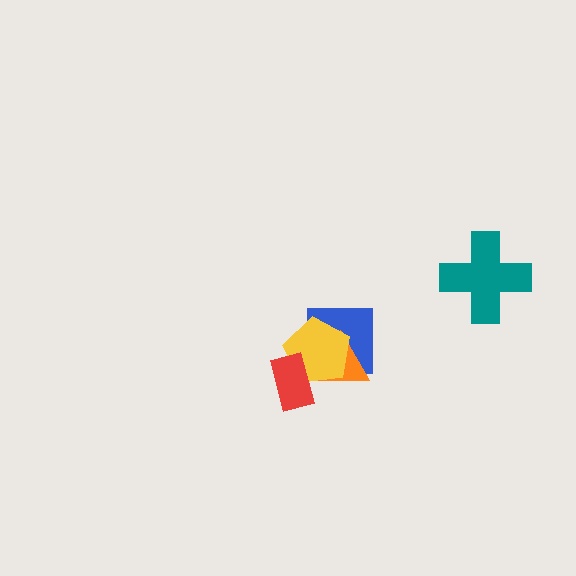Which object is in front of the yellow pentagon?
The red rectangle is in front of the yellow pentagon.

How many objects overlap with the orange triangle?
3 objects overlap with the orange triangle.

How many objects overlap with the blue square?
2 objects overlap with the blue square.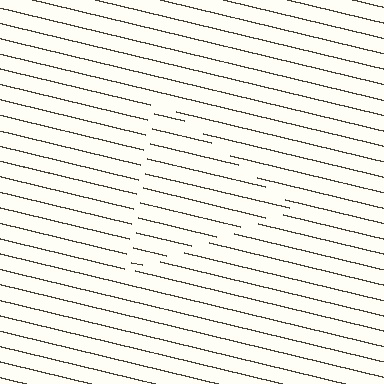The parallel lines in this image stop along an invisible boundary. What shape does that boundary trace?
An illusory triangle. The interior of the shape contains the same grating, shifted by half a period — the contour is defined by the phase discontinuity where line-ends from the inner and outer gratings abut.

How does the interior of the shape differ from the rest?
The interior of the shape contains the same grating, shifted by half a period — the contour is defined by the phase discontinuity where line-ends from the inner and outer gratings abut.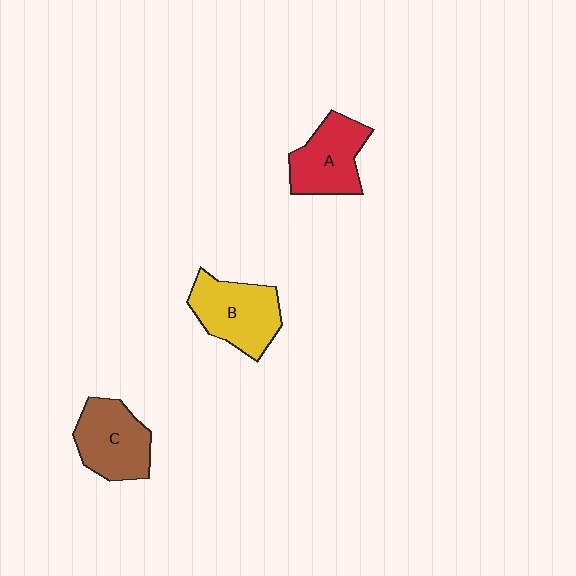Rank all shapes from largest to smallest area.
From largest to smallest: B (yellow), C (brown), A (red).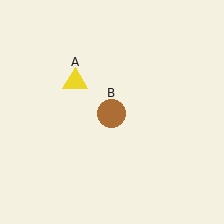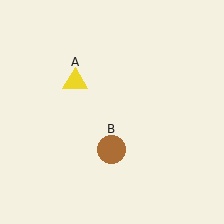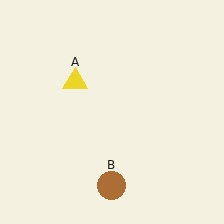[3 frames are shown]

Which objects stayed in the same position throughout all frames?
Yellow triangle (object A) remained stationary.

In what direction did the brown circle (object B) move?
The brown circle (object B) moved down.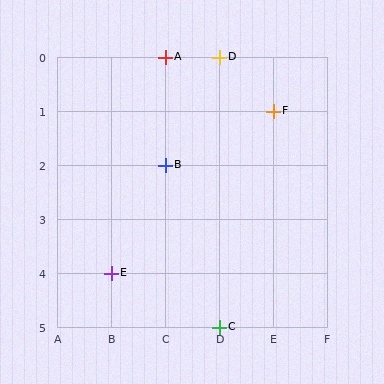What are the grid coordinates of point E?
Point E is at grid coordinates (B, 4).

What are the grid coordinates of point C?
Point C is at grid coordinates (D, 5).